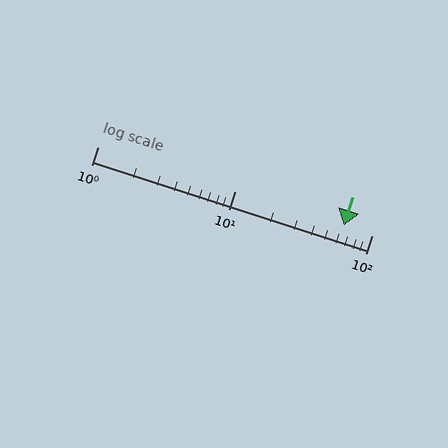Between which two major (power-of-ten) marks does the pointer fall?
The pointer is between 10 and 100.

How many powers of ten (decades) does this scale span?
The scale spans 2 decades, from 1 to 100.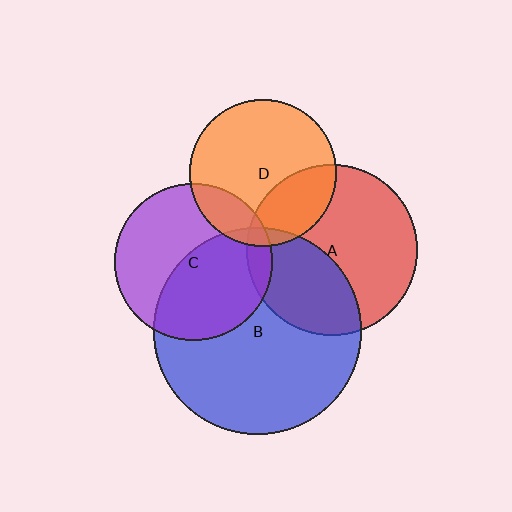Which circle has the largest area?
Circle B (blue).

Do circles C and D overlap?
Yes.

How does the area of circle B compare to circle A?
Approximately 1.5 times.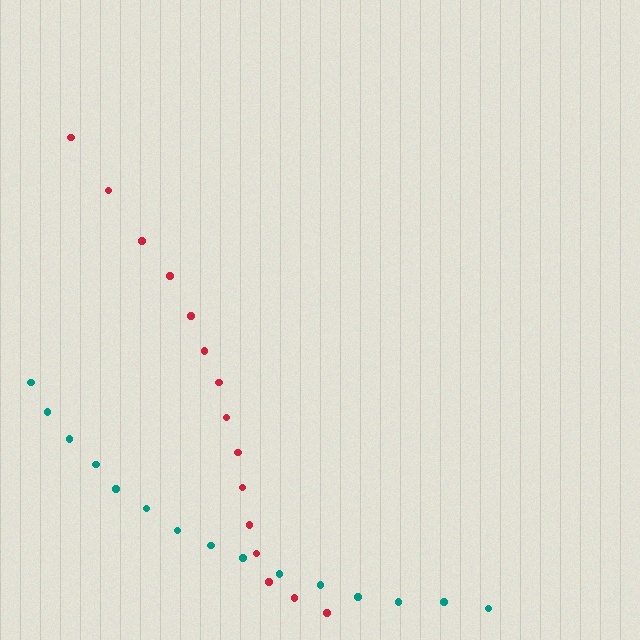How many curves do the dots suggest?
There are 2 distinct paths.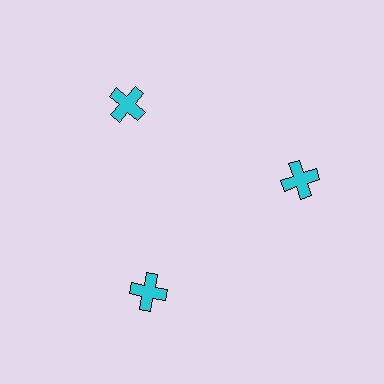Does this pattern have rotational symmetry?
Yes, this pattern has 3-fold rotational symmetry. It looks the same after rotating 120 degrees around the center.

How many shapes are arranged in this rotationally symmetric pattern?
There are 3 shapes, arranged in 3 groups of 1.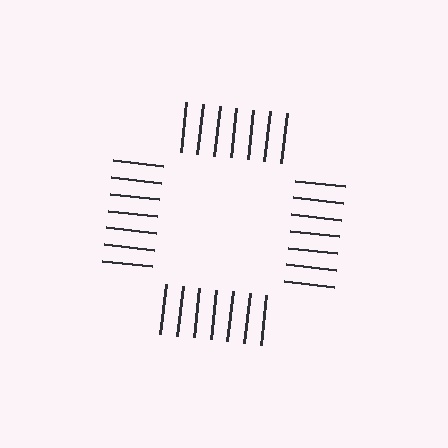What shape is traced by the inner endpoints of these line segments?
An illusory square — the line segments terminate on its edges but no continuous stroke is drawn.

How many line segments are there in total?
28 — 7 along each of the 4 edges.